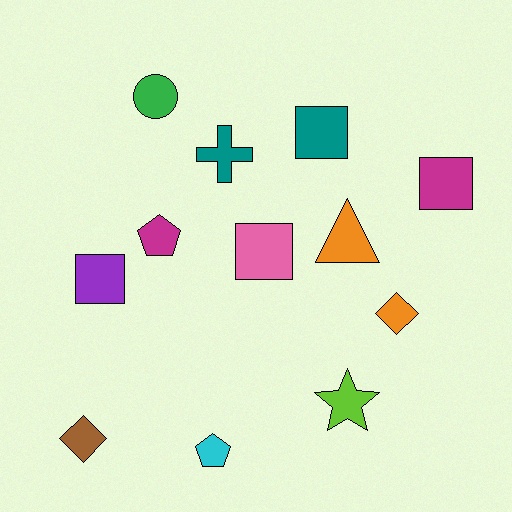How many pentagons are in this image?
There are 2 pentagons.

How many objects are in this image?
There are 12 objects.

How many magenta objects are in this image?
There are 2 magenta objects.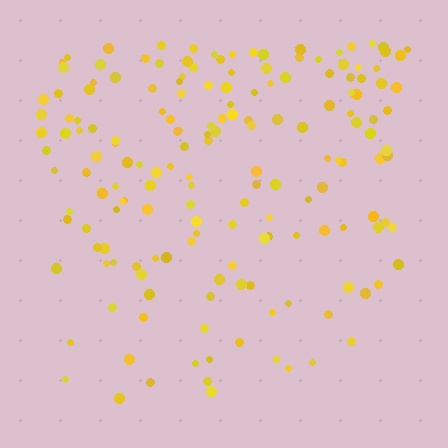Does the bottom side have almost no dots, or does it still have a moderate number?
Still a moderate number, just noticeably fewer than the top.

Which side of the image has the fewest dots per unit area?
The bottom.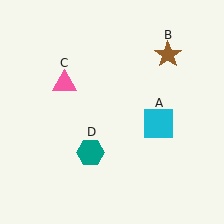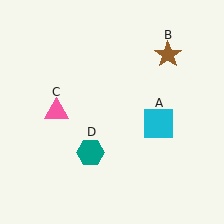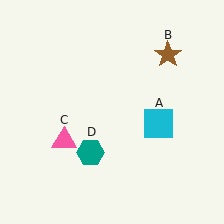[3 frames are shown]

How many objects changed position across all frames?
1 object changed position: pink triangle (object C).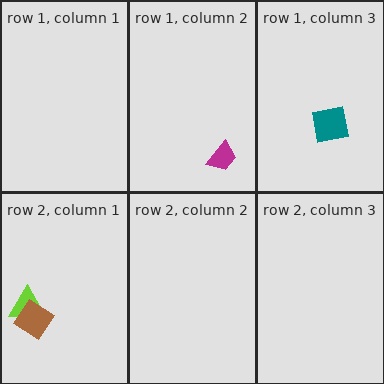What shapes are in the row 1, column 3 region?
The teal square.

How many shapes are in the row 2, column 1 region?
2.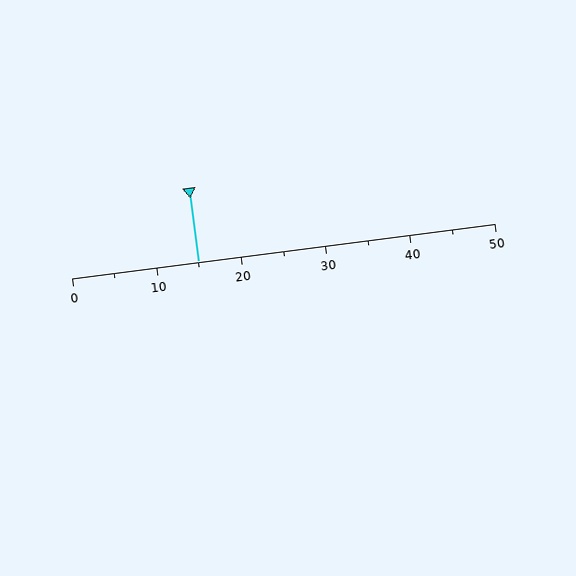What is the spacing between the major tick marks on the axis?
The major ticks are spaced 10 apart.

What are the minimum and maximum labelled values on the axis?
The axis runs from 0 to 50.